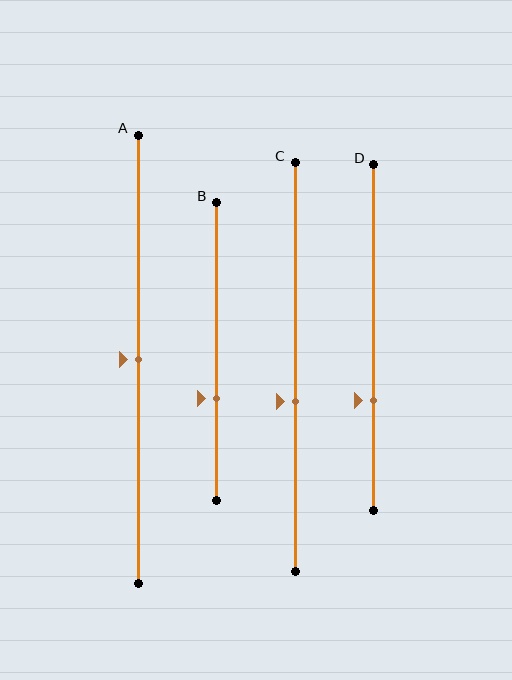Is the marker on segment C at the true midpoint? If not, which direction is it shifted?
No, the marker on segment C is shifted downward by about 8% of the segment length.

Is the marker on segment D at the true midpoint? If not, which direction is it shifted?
No, the marker on segment D is shifted downward by about 18% of the segment length.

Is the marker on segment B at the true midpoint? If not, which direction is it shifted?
No, the marker on segment B is shifted downward by about 16% of the segment length.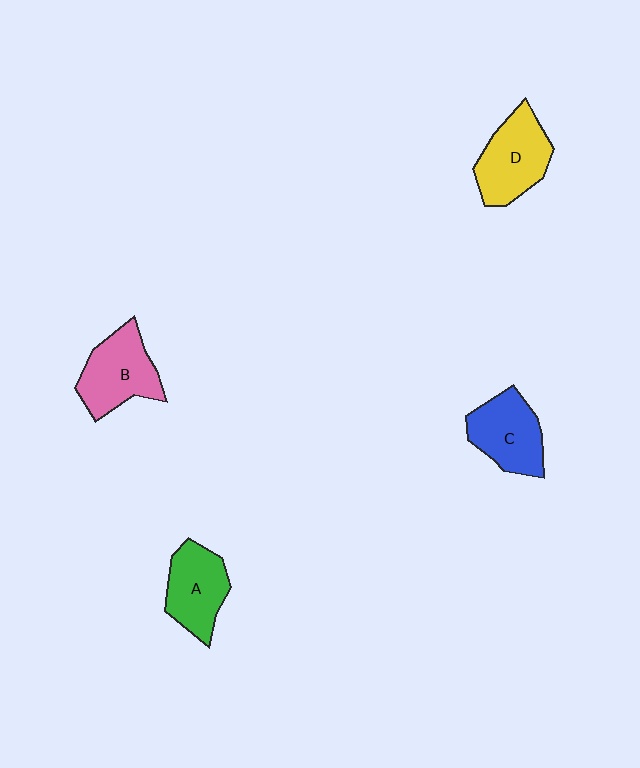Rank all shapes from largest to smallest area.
From largest to smallest: D (yellow), B (pink), C (blue), A (green).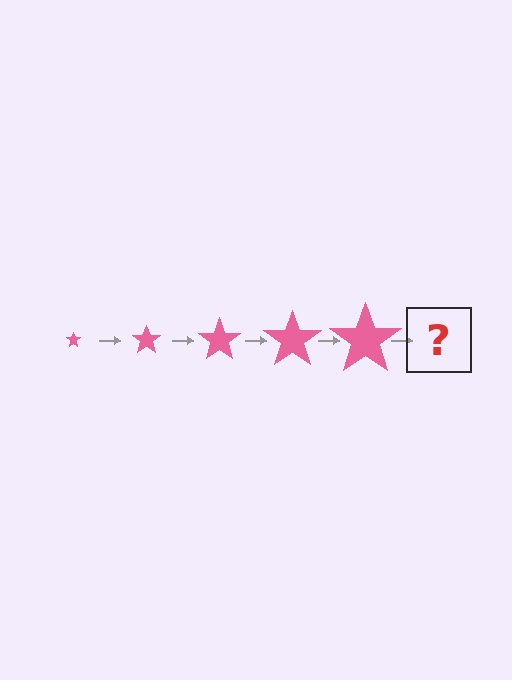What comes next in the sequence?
The next element should be a pink star, larger than the previous one.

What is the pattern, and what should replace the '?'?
The pattern is that the star gets progressively larger each step. The '?' should be a pink star, larger than the previous one.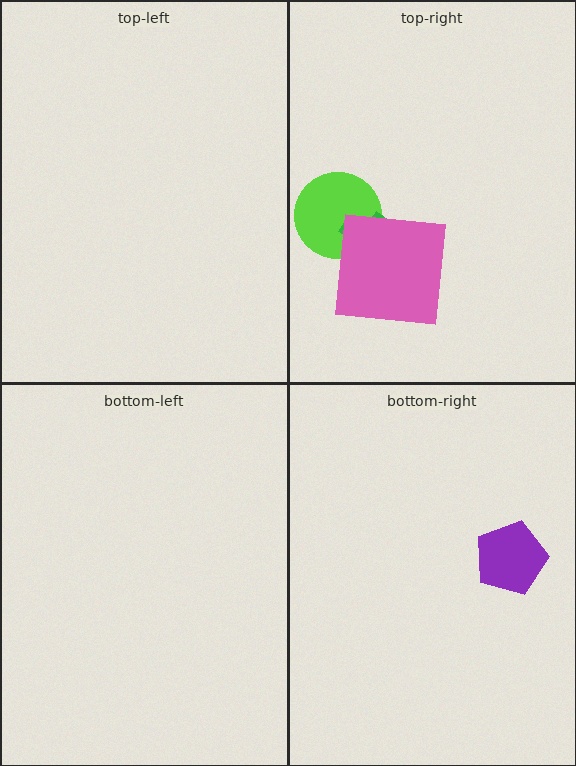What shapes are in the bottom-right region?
The purple pentagon.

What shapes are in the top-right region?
The lime circle, the green cross, the pink square.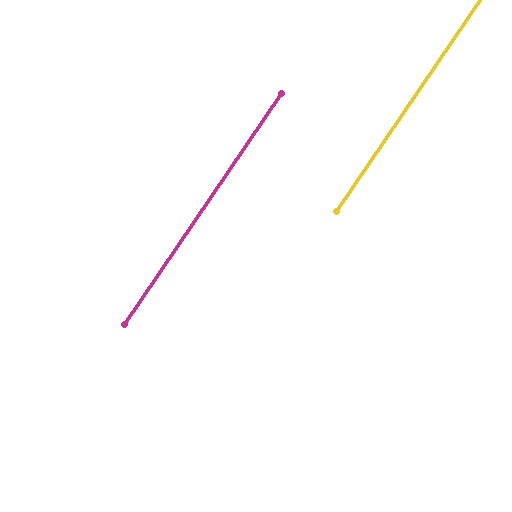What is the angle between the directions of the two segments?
Approximately 0 degrees.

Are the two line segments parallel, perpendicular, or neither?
Parallel — their directions differ by only 0.1°.